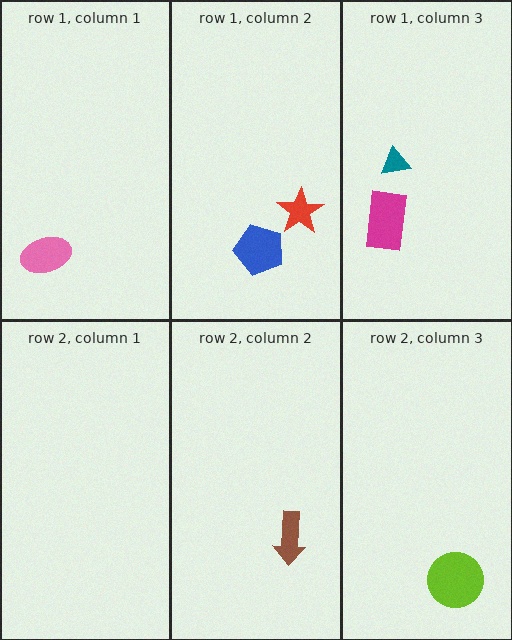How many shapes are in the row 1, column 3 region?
2.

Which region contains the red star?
The row 1, column 2 region.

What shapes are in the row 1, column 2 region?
The red star, the blue pentagon.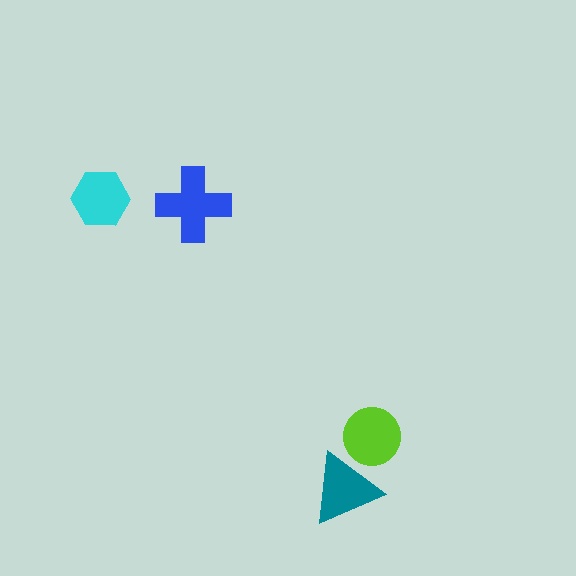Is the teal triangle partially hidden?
No, no other shape covers it.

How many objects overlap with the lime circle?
1 object overlaps with the lime circle.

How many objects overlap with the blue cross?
0 objects overlap with the blue cross.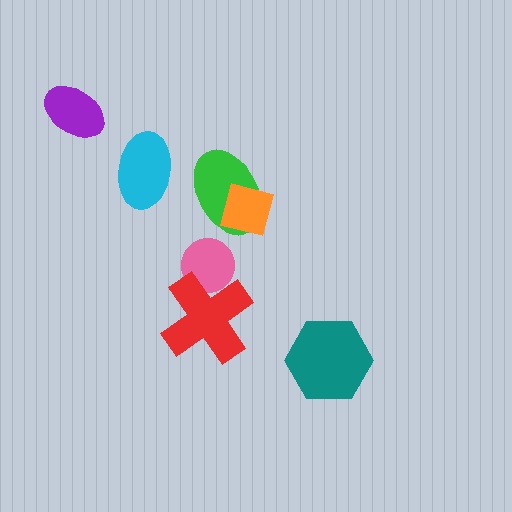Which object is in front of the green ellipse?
The orange square is in front of the green ellipse.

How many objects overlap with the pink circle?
1 object overlaps with the pink circle.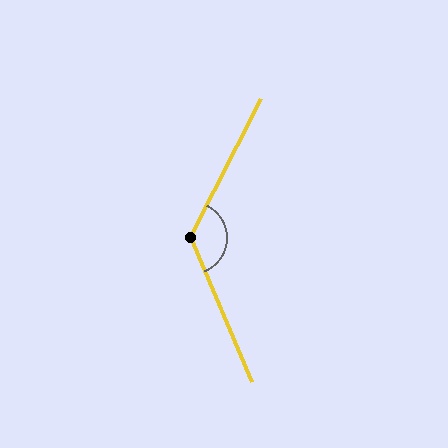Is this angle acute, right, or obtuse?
It is obtuse.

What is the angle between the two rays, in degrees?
Approximately 130 degrees.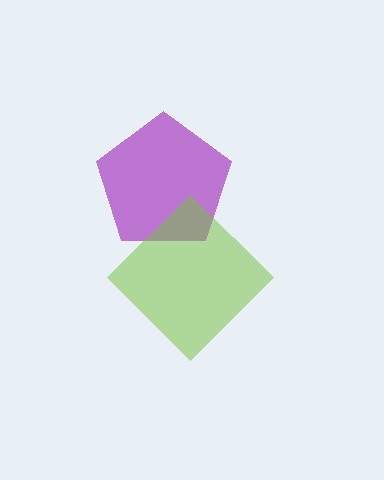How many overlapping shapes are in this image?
There are 2 overlapping shapes in the image.